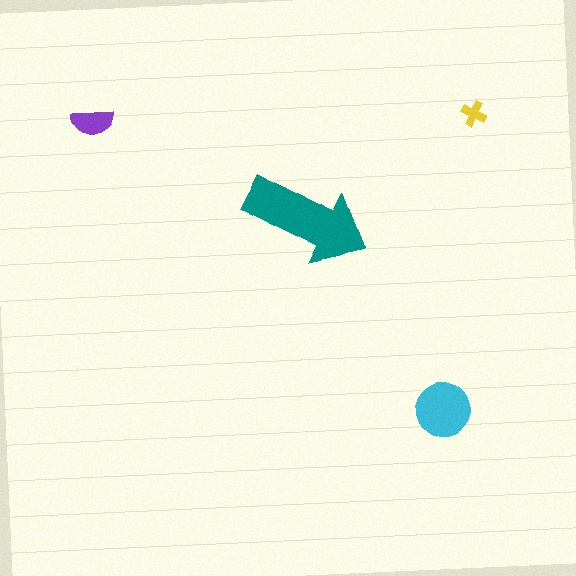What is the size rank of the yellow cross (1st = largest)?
4th.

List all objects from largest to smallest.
The teal arrow, the cyan circle, the purple semicircle, the yellow cross.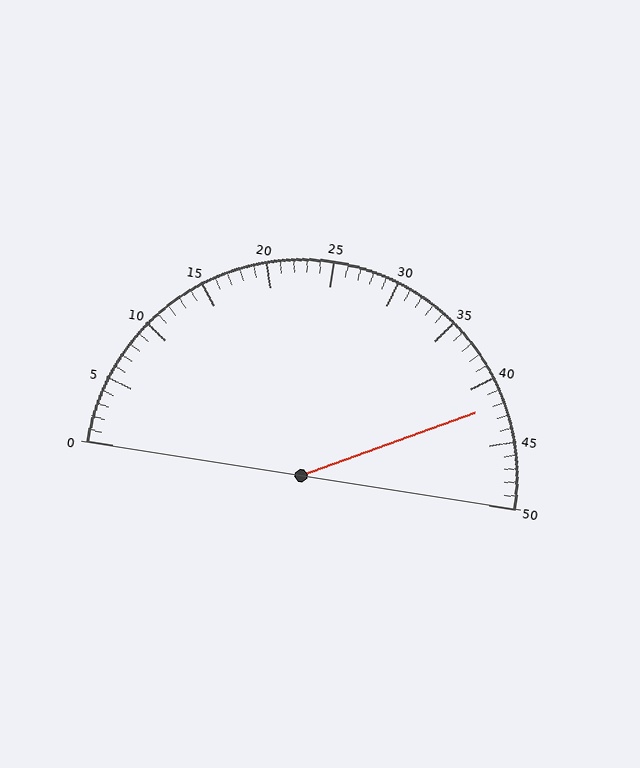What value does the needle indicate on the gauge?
The needle indicates approximately 42.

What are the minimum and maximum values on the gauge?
The gauge ranges from 0 to 50.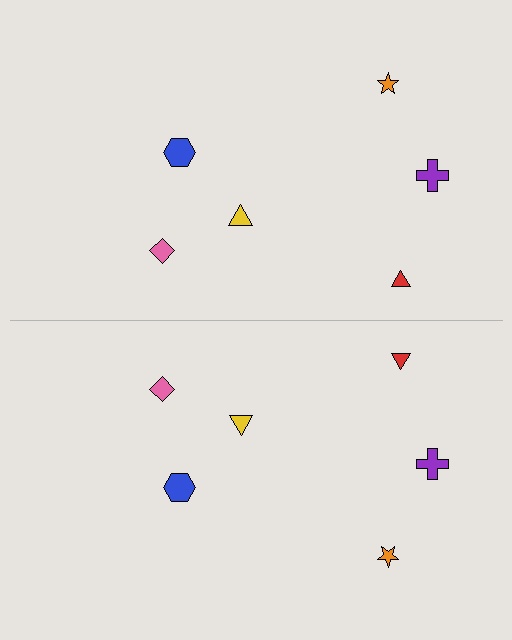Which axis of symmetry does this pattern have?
The pattern has a horizontal axis of symmetry running through the center of the image.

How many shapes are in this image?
There are 12 shapes in this image.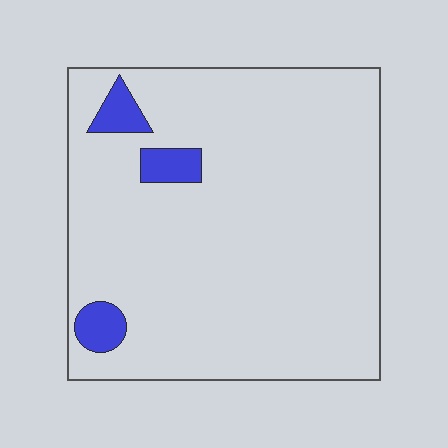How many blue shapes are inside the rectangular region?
3.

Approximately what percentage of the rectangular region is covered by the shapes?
Approximately 5%.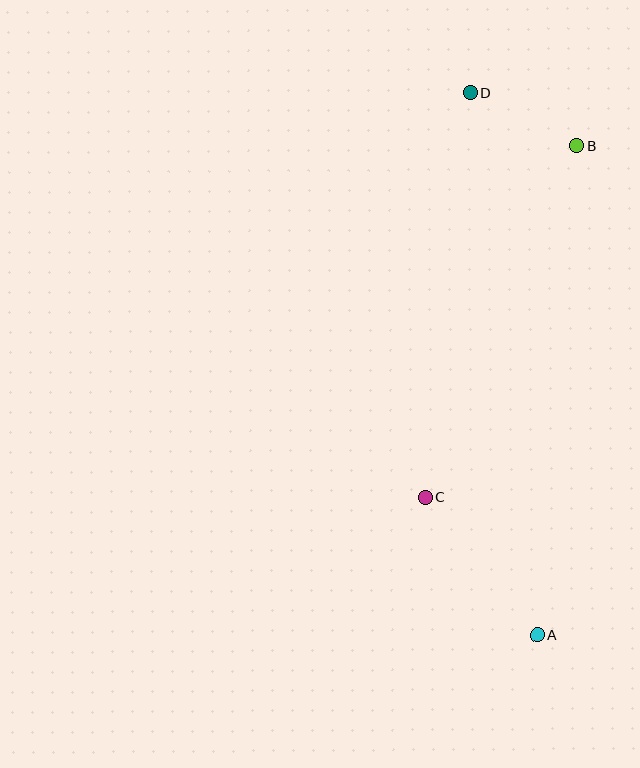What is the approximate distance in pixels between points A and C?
The distance between A and C is approximately 177 pixels.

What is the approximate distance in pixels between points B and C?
The distance between B and C is approximately 383 pixels.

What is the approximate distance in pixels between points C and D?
The distance between C and D is approximately 408 pixels.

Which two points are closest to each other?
Points B and D are closest to each other.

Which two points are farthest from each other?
Points A and D are farthest from each other.